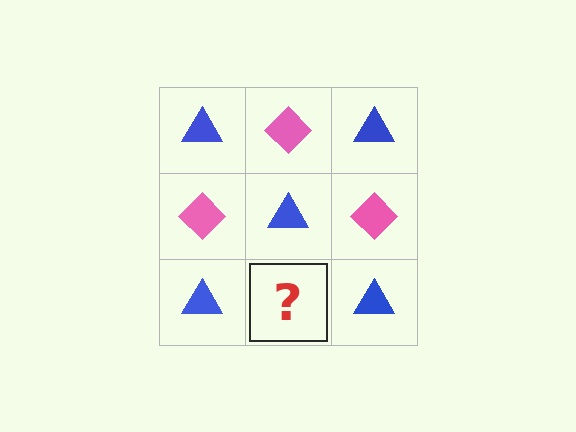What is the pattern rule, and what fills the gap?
The rule is that it alternates blue triangle and pink diamond in a checkerboard pattern. The gap should be filled with a pink diamond.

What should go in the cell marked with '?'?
The missing cell should contain a pink diamond.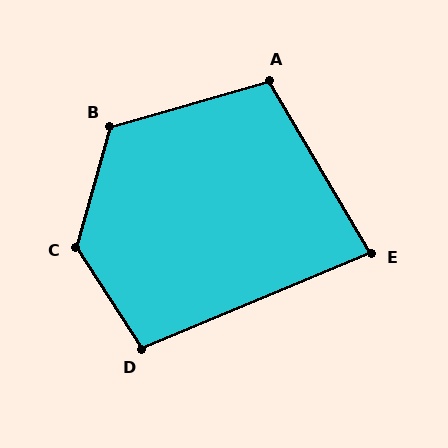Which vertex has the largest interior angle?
C, at approximately 132 degrees.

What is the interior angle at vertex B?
Approximately 122 degrees (obtuse).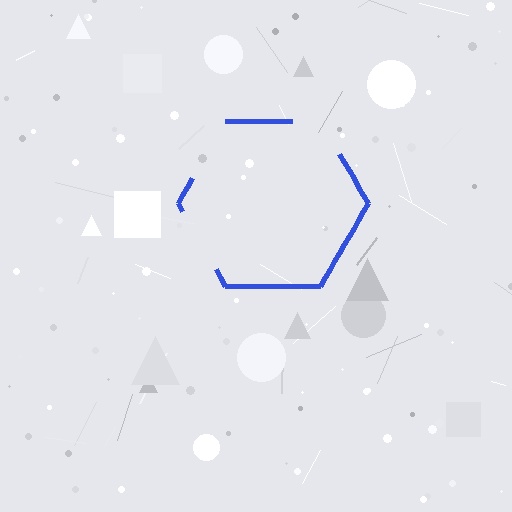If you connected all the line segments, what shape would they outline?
They would outline a hexagon.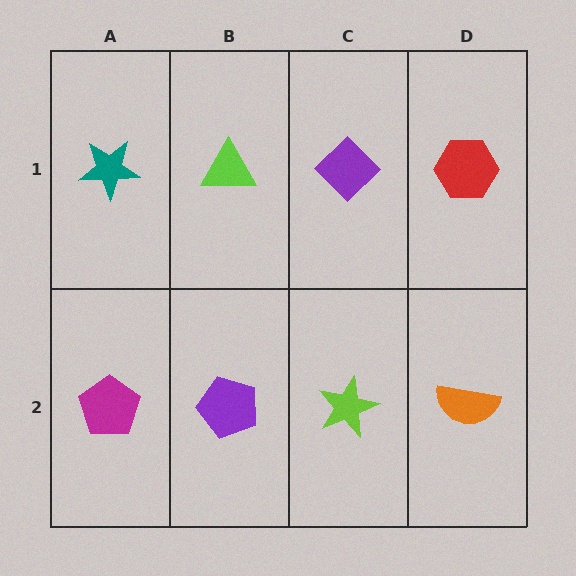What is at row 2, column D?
An orange semicircle.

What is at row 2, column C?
A lime star.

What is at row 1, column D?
A red hexagon.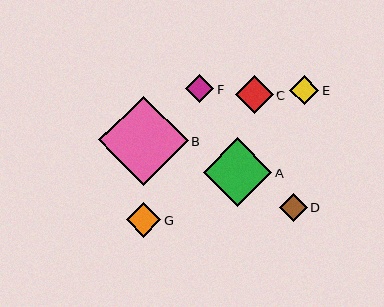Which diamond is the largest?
Diamond B is the largest with a size of approximately 89 pixels.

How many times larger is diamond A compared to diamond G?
Diamond A is approximately 2.0 times the size of diamond G.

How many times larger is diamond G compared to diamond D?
Diamond G is approximately 1.2 times the size of diamond D.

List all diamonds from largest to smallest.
From largest to smallest: B, A, C, G, E, F, D.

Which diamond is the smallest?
Diamond D is the smallest with a size of approximately 28 pixels.